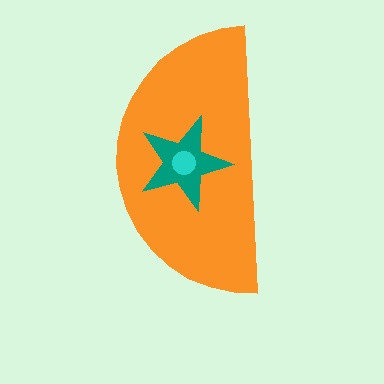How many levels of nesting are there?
3.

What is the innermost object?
The cyan circle.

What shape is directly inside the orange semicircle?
The teal star.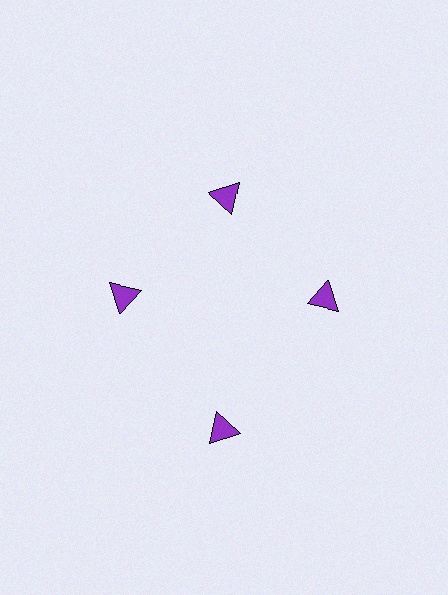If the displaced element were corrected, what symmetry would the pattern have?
It would have 4-fold rotational symmetry — the pattern would map onto itself every 90 degrees.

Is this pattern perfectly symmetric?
No. The 4 purple triangles are arranged in a ring, but one element near the 6 o'clock position is pushed outward from the center, breaking the 4-fold rotational symmetry.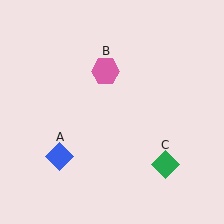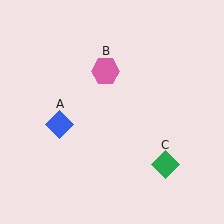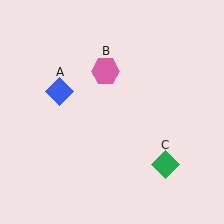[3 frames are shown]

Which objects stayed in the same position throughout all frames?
Pink hexagon (object B) and green diamond (object C) remained stationary.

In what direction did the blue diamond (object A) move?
The blue diamond (object A) moved up.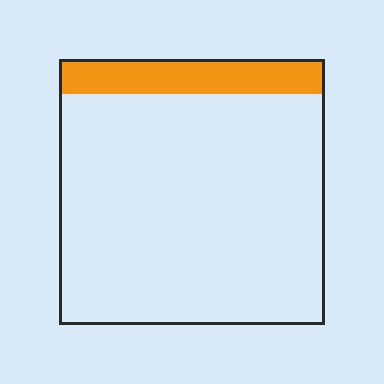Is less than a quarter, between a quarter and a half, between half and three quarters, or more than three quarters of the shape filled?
Less than a quarter.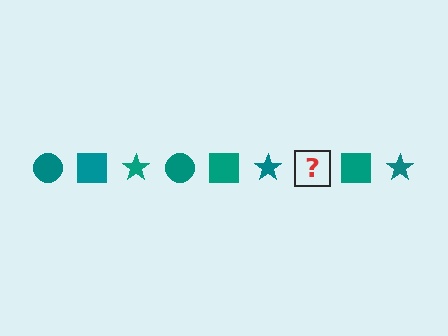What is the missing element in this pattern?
The missing element is a teal circle.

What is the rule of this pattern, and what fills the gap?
The rule is that the pattern cycles through circle, square, star shapes in teal. The gap should be filled with a teal circle.